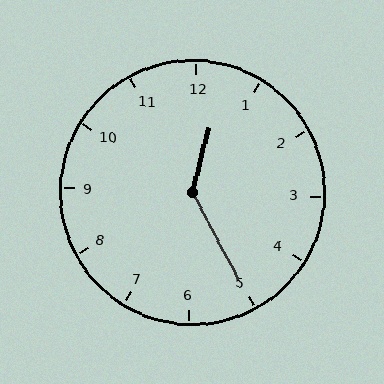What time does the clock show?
12:25.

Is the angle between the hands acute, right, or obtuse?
It is obtuse.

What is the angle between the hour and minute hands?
Approximately 138 degrees.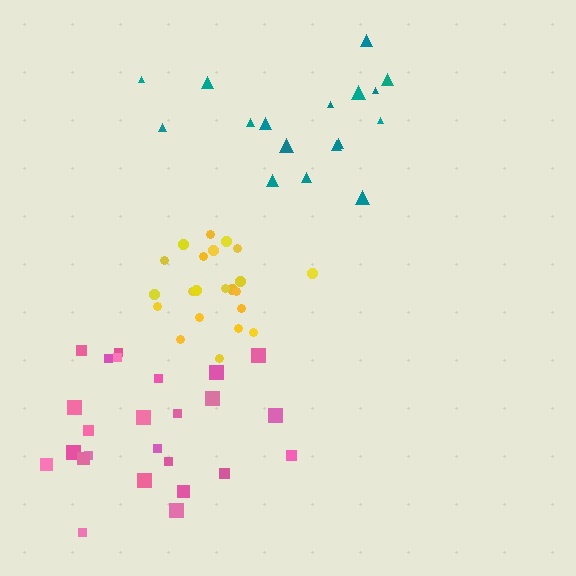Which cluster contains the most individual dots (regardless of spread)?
Pink (25).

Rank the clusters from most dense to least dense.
yellow, pink, teal.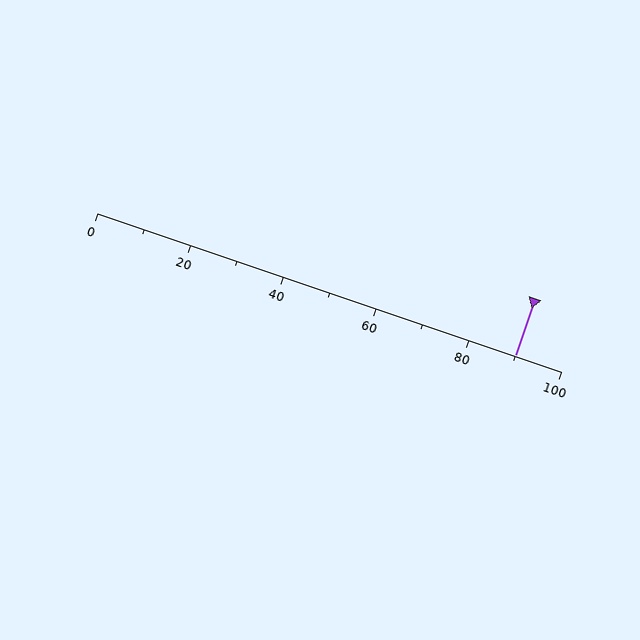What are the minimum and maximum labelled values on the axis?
The axis runs from 0 to 100.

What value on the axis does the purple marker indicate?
The marker indicates approximately 90.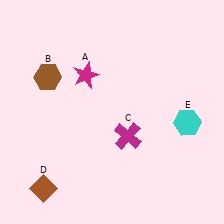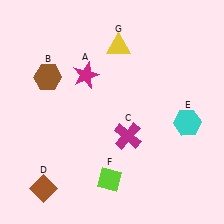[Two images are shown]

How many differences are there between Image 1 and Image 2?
There are 2 differences between the two images.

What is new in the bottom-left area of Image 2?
A lime diamond (F) was added in the bottom-left area of Image 2.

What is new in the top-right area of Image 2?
A yellow triangle (G) was added in the top-right area of Image 2.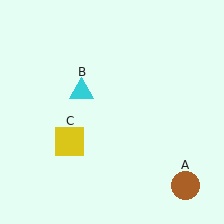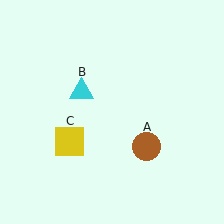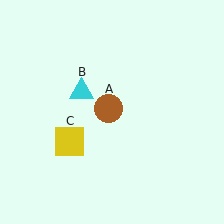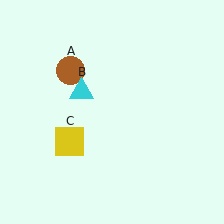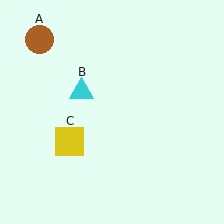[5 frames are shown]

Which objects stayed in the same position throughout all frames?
Cyan triangle (object B) and yellow square (object C) remained stationary.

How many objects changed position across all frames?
1 object changed position: brown circle (object A).